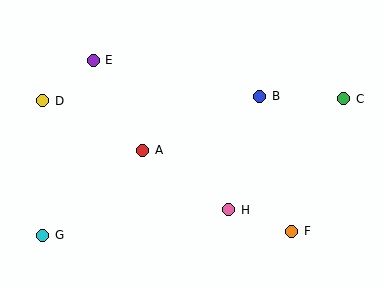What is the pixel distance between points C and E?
The distance between C and E is 253 pixels.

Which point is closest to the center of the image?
Point A at (143, 150) is closest to the center.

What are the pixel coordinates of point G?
Point G is at (43, 235).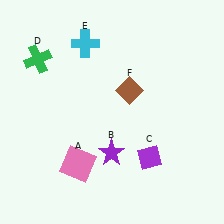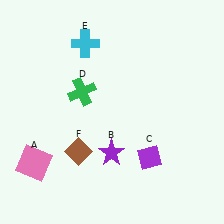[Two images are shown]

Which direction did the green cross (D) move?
The green cross (D) moved right.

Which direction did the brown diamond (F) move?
The brown diamond (F) moved down.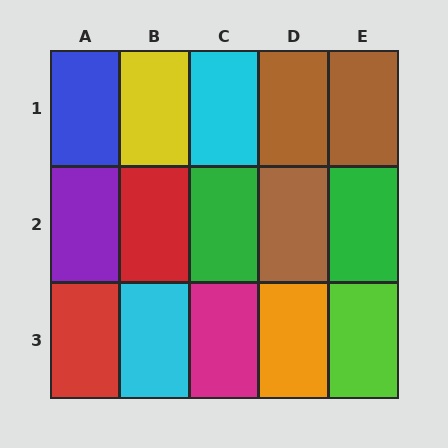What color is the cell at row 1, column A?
Blue.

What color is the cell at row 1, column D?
Brown.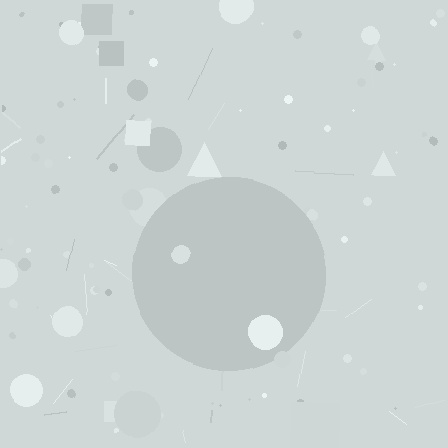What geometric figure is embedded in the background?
A circle is embedded in the background.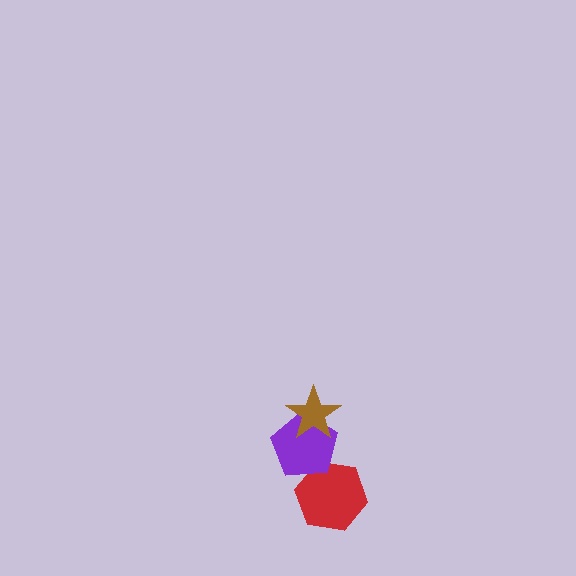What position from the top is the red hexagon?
The red hexagon is 3rd from the top.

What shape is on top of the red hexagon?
The purple pentagon is on top of the red hexagon.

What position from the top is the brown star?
The brown star is 1st from the top.